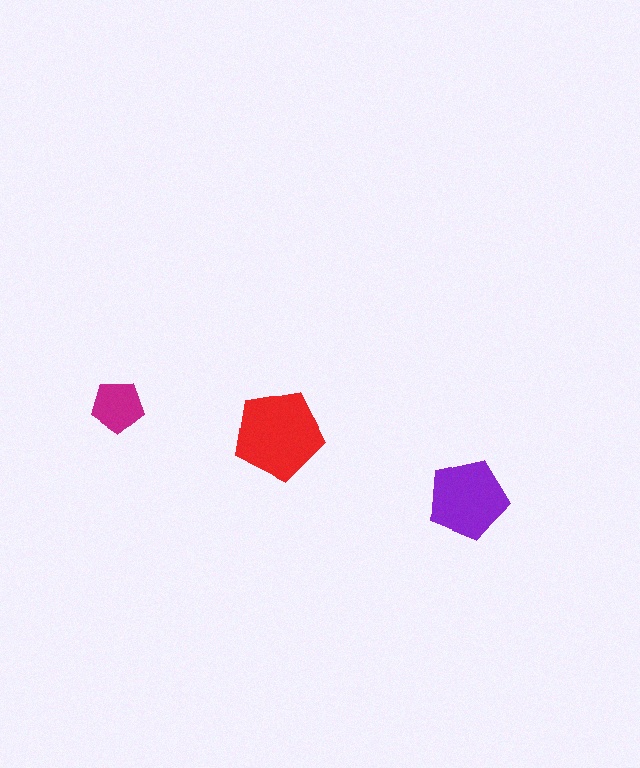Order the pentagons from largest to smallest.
the red one, the purple one, the magenta one.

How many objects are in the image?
There are 3 objects in the image.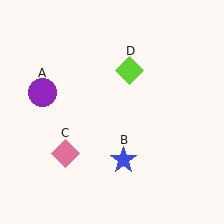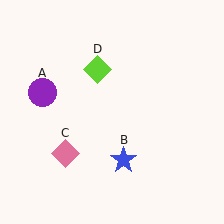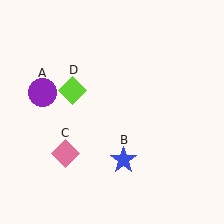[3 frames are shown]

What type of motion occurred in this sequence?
The lime diamond (object D) rotated counterclockwise around the center of the scene.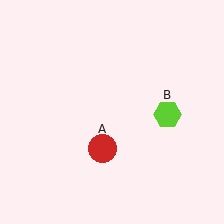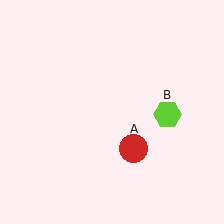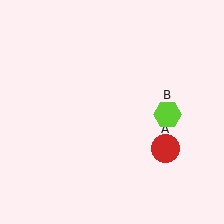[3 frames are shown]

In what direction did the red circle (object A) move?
The red circle (object A) moved right.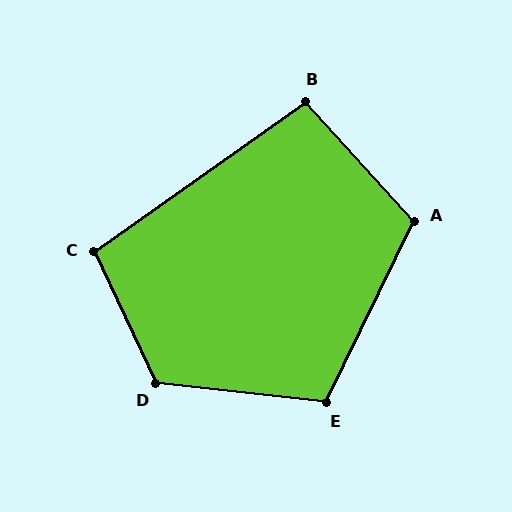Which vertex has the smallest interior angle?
B, at approximately 97 degrees.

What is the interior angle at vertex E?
Approximately 110 degrees (obtuse).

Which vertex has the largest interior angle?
D, at approximately 121 degrees.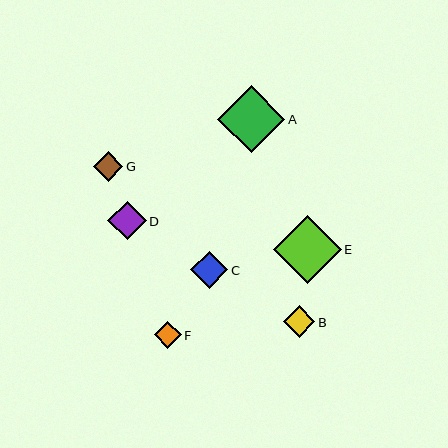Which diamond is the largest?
Diamond E is the largest with a size of approximately 68 pixels.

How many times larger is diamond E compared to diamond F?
Diamond E is approximately 2.5 times the size of diamond F.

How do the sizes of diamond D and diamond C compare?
Diamond D and diamond C are approximately the same size.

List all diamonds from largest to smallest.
From largest to smallest: E, A, D, C, B, G, F.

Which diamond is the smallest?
Diamond F is the smallest with a size of approximately 27 pixels.